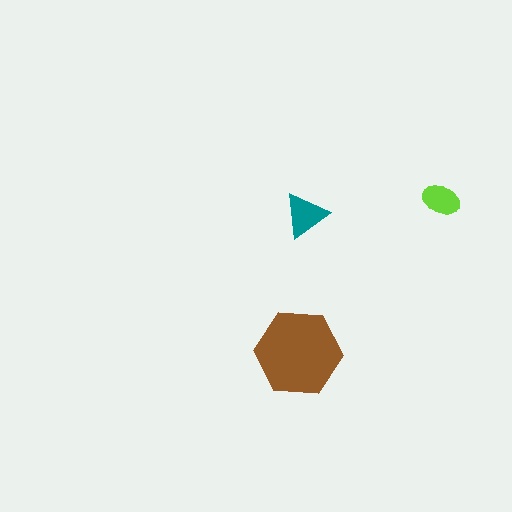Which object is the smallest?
The lime ellipse.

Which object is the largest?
The brown hexagon.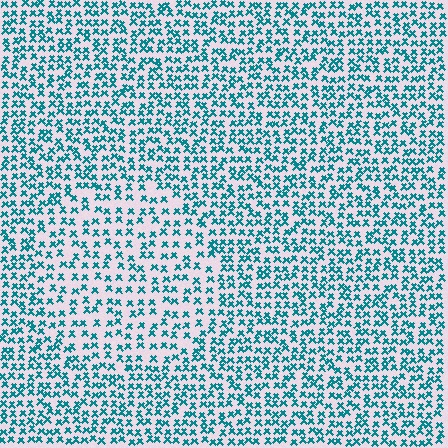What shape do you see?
I see a circle.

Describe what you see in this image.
The image contains small teal elements arranged at two different densities. A circle-shaped region is visible where the elements are less densely packed than the surrounding area.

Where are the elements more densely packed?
The elements are more densely packed outside the circle boundary.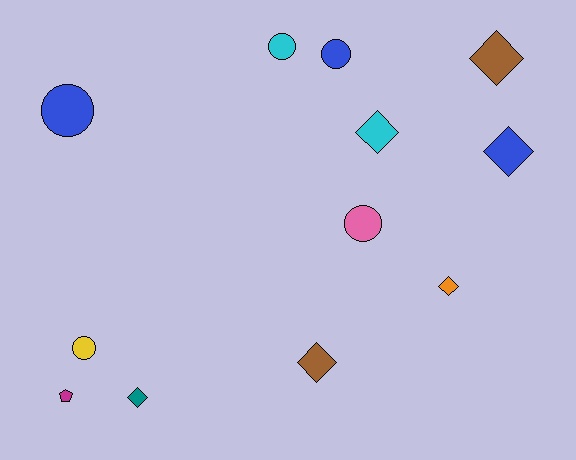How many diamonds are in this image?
There are 6 diamonds.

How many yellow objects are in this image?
There is 1 yellow object.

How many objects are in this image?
There are 12 objects.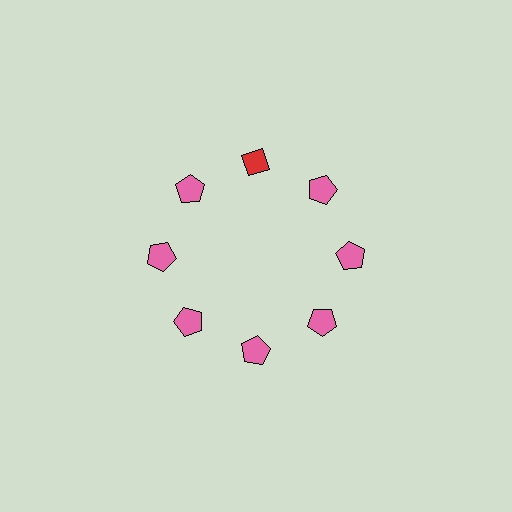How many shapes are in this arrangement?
There are 8 shapes arranged in a ring pattern.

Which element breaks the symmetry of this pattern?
The red diamond at roughly the 12 o'clock position breaks the symmetry. All other shapes are pink pentagons.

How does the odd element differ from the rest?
It differs in both color (red instead of pink) and shape (diamond instead of pentagon).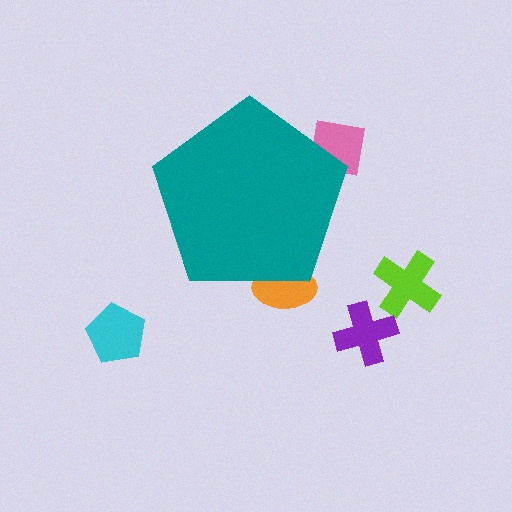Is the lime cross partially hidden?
No, the lime cross is fully visible.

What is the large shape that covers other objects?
A teal pentagon.